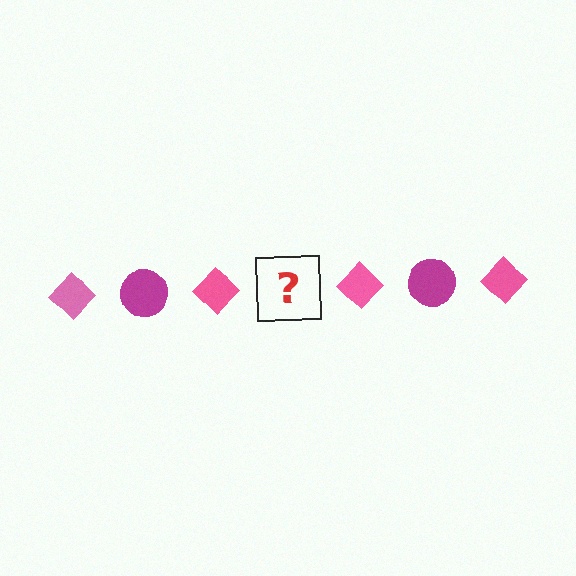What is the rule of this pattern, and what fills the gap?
The rule is that the pattern alternates between pink diamond and magenta circle. The gap should be filled with a magenta circle.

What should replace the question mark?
The question mark should be replaced with a magenta circle.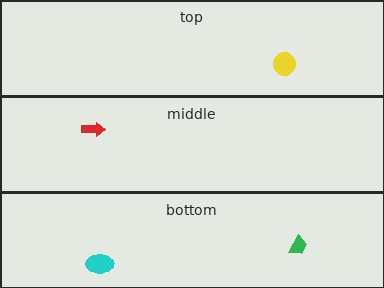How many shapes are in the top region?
1.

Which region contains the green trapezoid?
The bottom region.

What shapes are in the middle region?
The red arrow.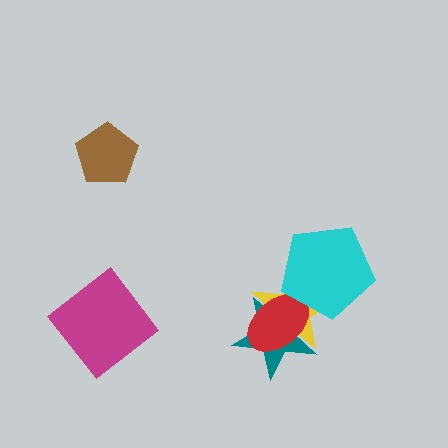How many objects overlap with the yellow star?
3 objects overlap with the yellow star.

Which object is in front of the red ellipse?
The cyan pentagon is in front of the red ellipse.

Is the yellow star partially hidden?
Yes, it is partially covered by another shape.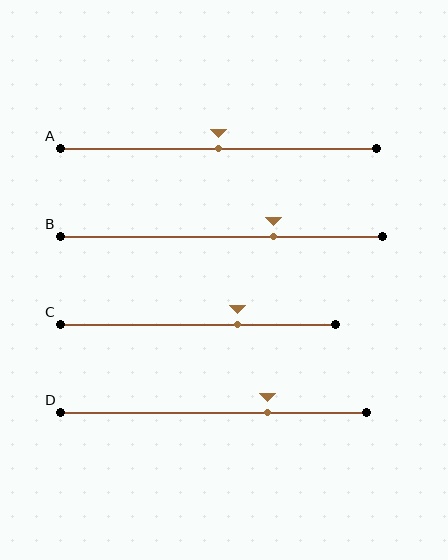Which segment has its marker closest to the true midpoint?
Segment A has its marker closest to the true midpoint.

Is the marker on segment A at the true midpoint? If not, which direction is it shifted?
Yes, the marker on segment A is at the true midpoint.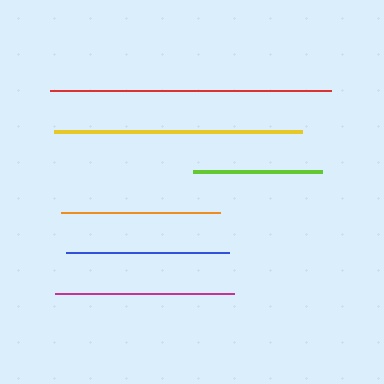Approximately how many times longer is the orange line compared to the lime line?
The orange line is approximately 1.2 times the length of the lime line.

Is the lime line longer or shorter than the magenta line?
The magenta line is longer than the lime line.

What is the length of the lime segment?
The lime segment is approximately 130 pixels long.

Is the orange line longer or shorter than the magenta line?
The magenta line is longer than the orange line.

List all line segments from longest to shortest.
From longest to shortest: red, yellow, magenta, blue, orange, lime.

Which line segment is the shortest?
The lime line is the shortest at approximately 130 pixels.